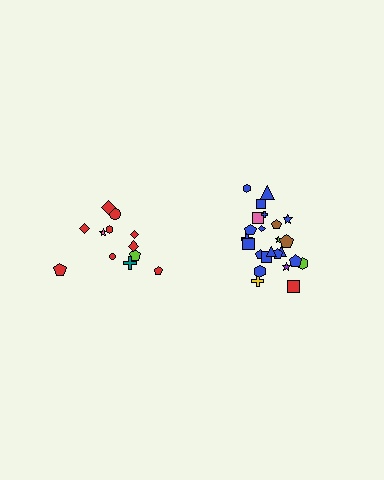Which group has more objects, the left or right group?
The right group.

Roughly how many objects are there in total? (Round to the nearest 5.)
Roughly 35 objects in total.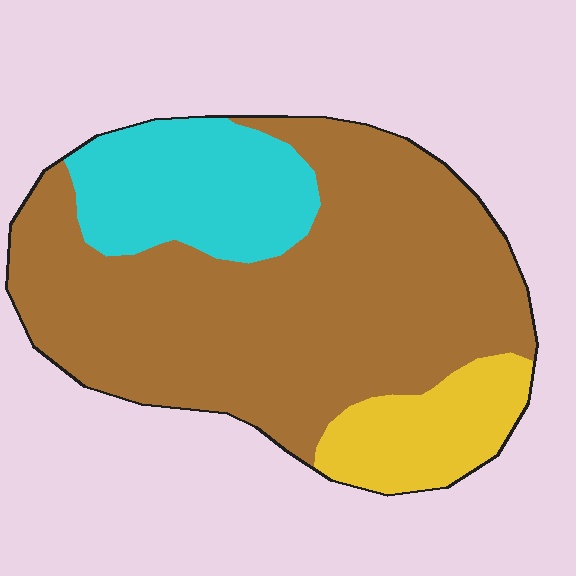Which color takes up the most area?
Brown, at roughly 65%.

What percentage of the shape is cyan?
Cyan takes up between a sixth and a third of the shape.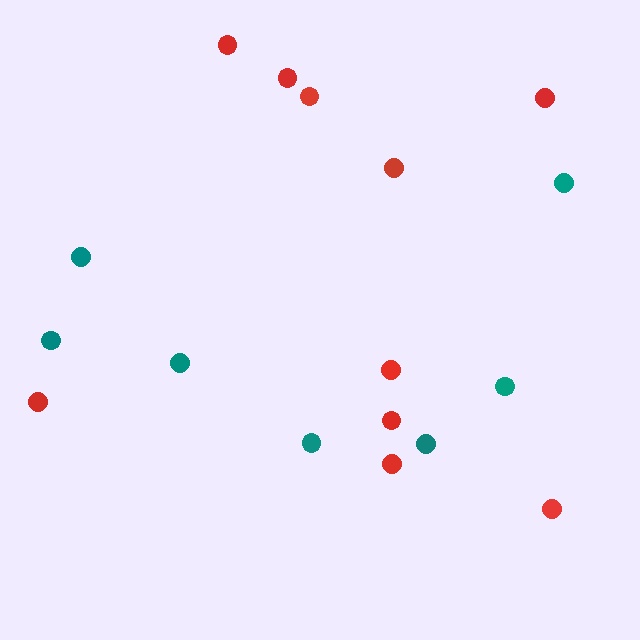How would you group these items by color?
There are 2 groups: one group of teal circles (7) and one group of red circles (10).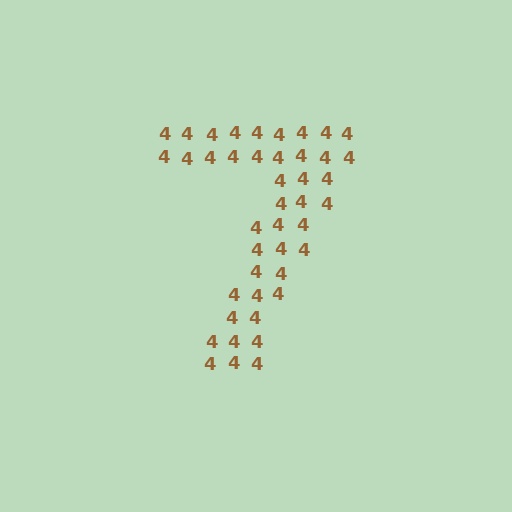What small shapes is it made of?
It is made of small digit 4's.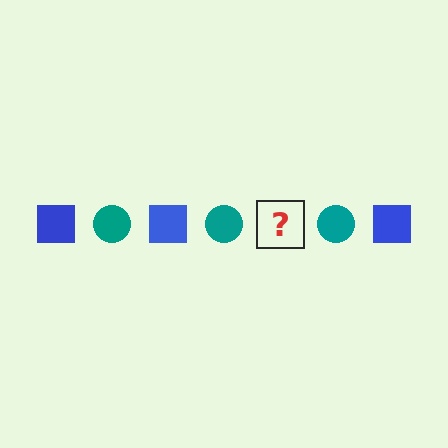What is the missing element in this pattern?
The missing element is a blue square.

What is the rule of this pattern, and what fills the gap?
The rule is that the pattern alternates between blue square and teal circle. The gap should be filled with a blue square.